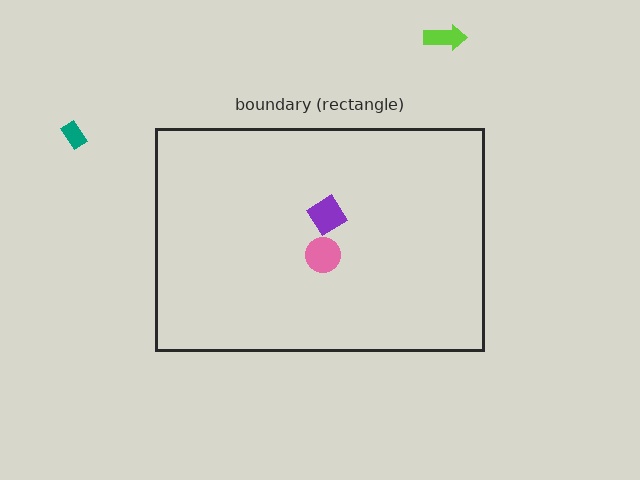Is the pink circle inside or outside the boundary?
Inside.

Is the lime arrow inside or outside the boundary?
Outside.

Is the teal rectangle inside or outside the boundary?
Outside.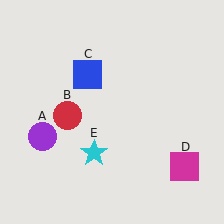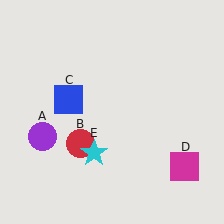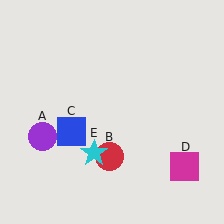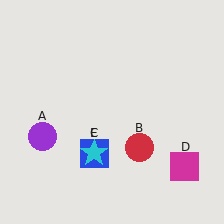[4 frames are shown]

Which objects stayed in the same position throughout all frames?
Purple circle (object A) and magenta square (object D) and cyan star (object E) remained stationary.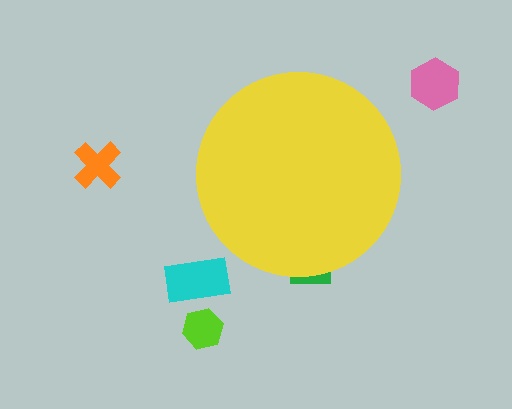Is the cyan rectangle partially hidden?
No, the cyan rectangle is fully visible.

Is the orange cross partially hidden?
No, the orange cross is fully visible.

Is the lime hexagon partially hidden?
No, the lime hexagon is fully visible.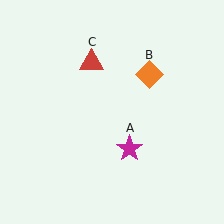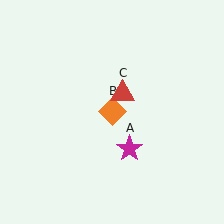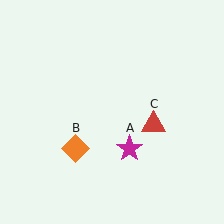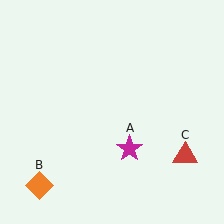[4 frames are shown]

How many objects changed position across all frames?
2 objects changed position: orange diamond (object B), red triangle (object C).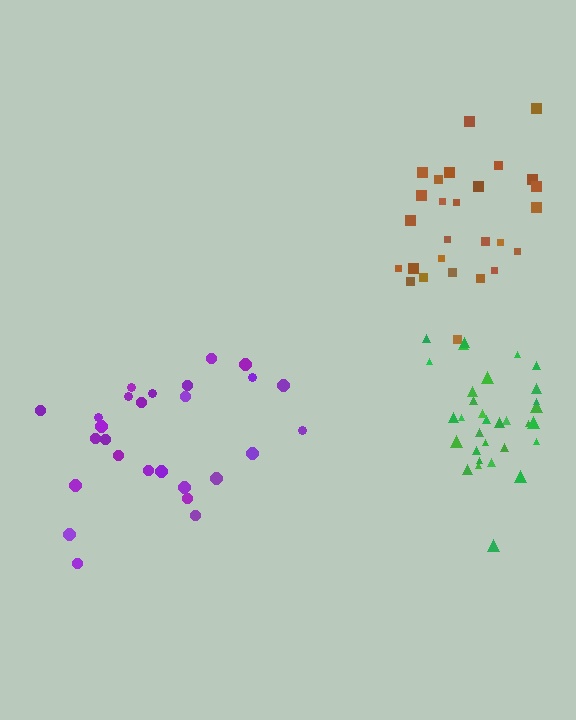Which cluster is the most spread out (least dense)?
Purple.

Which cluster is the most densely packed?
Green.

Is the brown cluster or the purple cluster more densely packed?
Brown.